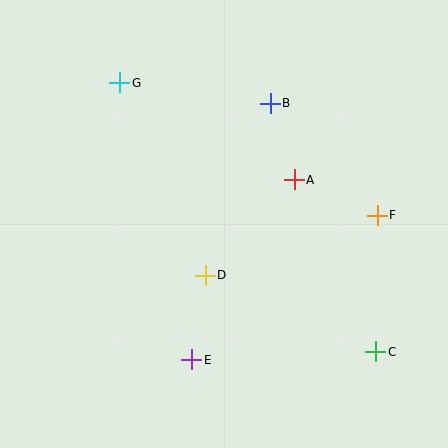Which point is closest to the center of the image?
Point D at (205, 275) is closest to the center.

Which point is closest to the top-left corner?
Point G is closest to the top-left corner.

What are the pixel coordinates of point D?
Point D is at (205, 275).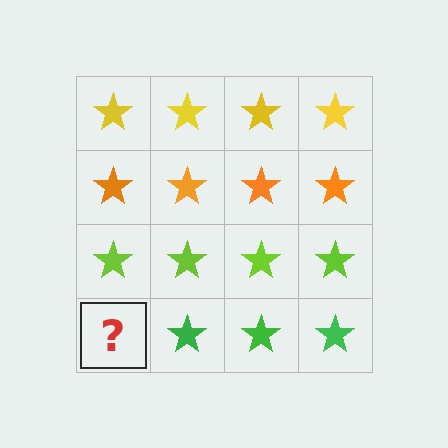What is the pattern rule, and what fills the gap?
The rule is that each row has a consistent color. The gap should be filled with a green star.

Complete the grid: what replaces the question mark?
The question mark should be replaced with a green star.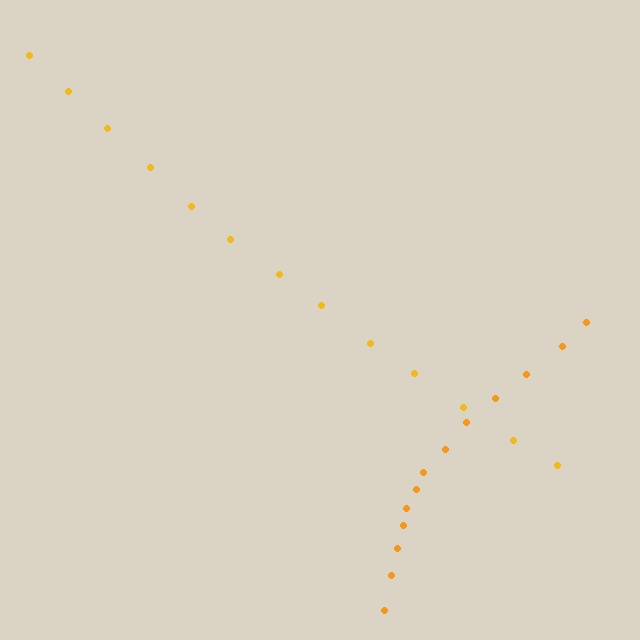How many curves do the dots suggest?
There are 2 distinct paths.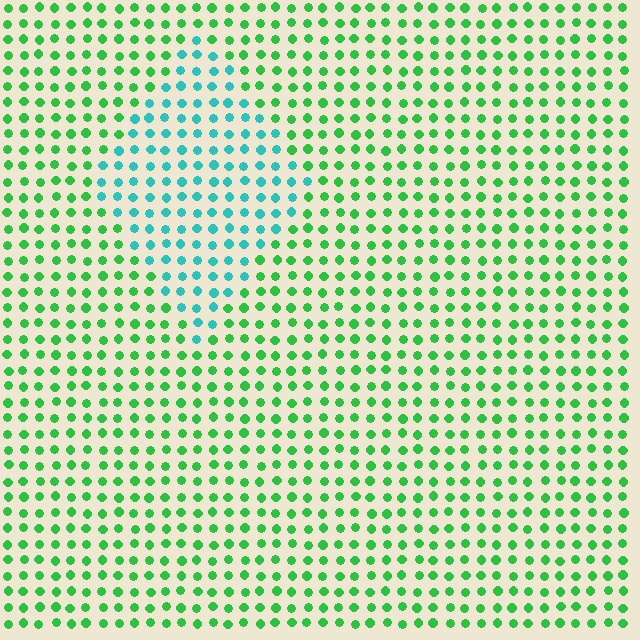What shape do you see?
I see a diamond.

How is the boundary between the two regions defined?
The boundary is defined purely by a slight shift in hue (about 48 degrees). Spacing, size, and orientation are identical on both sides.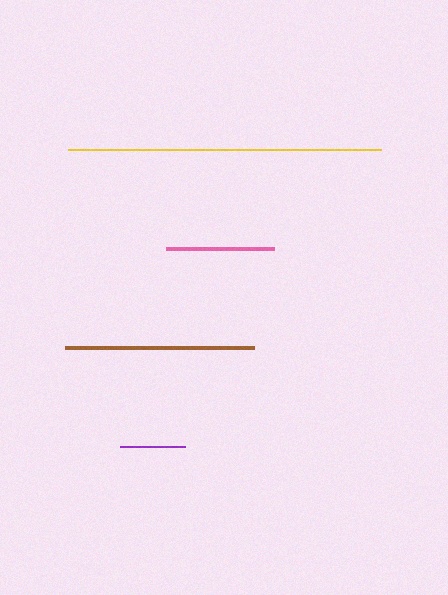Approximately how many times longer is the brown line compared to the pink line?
The brown line is approximately 1.7 times the length of the pink line.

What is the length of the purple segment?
The purple segment is approximately 65 pixels long.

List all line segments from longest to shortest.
From longest to shortest: yellow, brown, pink, purple.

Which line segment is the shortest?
The purple line is the shortest at approximately 65 pixels.